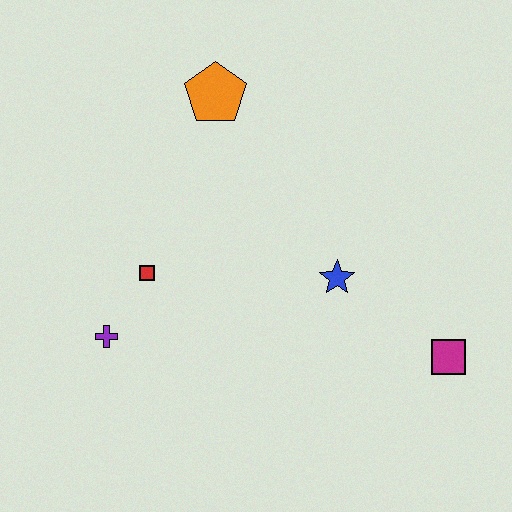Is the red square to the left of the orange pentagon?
Yes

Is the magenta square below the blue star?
Yes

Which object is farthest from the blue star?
The purple cross is farthest from the blue star.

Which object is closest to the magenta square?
The blue star is closest to the magenta square.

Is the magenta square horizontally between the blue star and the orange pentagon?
No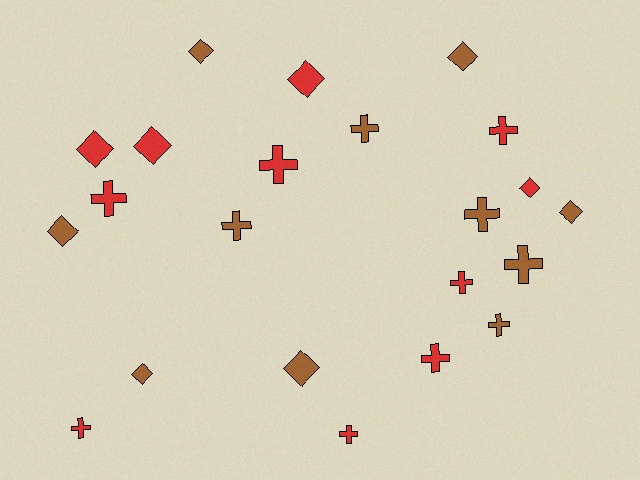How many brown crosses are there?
There are 5 brown crosses.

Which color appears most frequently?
Red, with 11 objects.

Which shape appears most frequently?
Cross, with 12 objects.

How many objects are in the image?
There are 22 objects.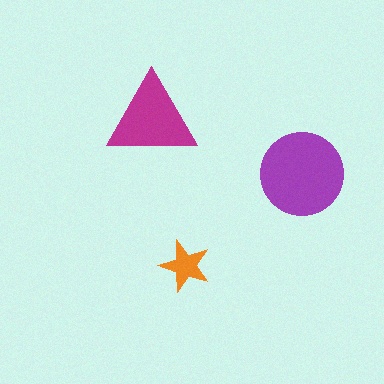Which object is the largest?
The purple circle.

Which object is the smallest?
The orange star.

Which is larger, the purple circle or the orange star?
The purple circle.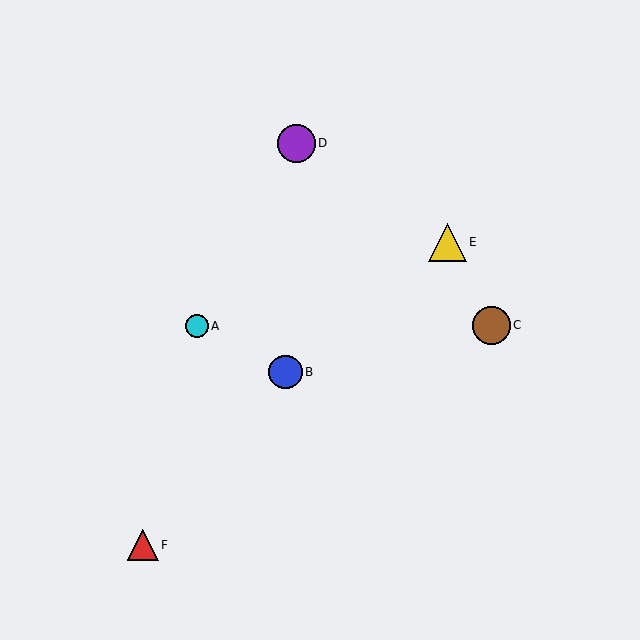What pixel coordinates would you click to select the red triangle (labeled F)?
Click at (143, 545) to select the red triangle F.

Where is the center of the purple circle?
The center of the purple circle is at (296, 143).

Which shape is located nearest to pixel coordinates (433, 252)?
The yellow triangle (labeled E) at (447, 242) is nearest to that location.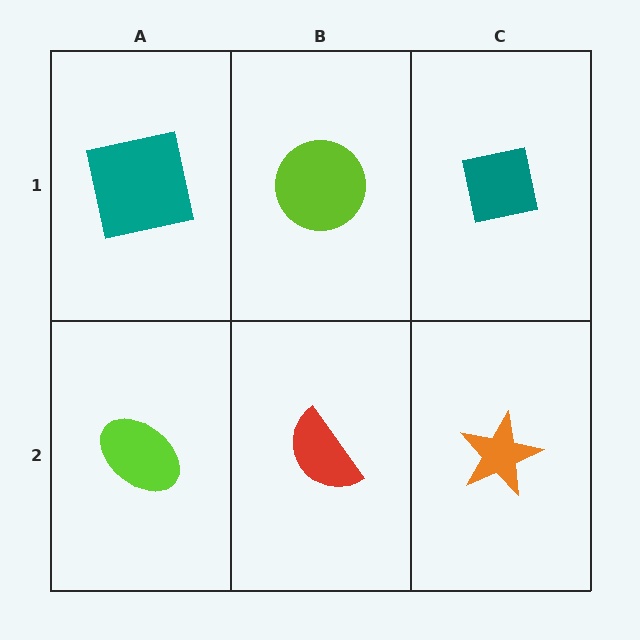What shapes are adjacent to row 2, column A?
A teal square (row 1, column A), a red semicircle (row 2, column B).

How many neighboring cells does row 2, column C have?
2.